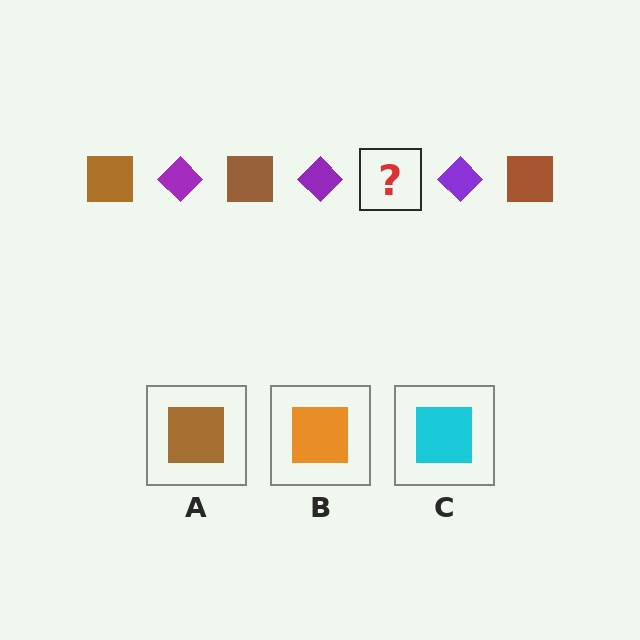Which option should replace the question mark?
Option A.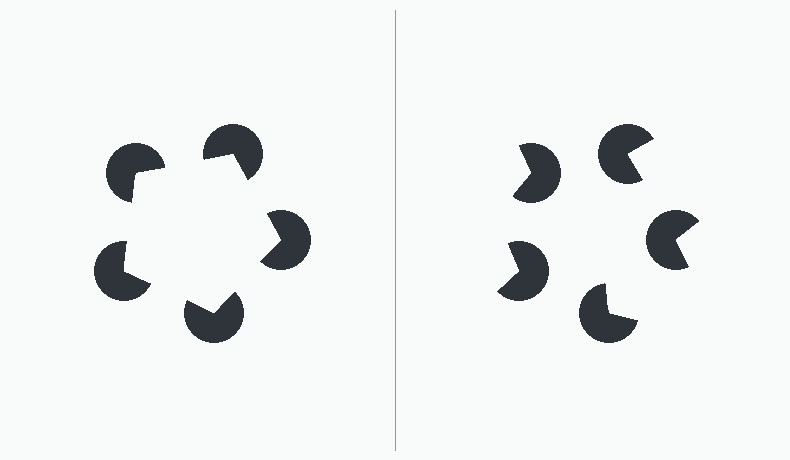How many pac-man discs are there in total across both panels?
10 — 5 on each side.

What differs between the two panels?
The pac-man discs are positioned identically on both sides; only the wedge orientations differ. On the left they align to a pentagon; on the right they are misaligned.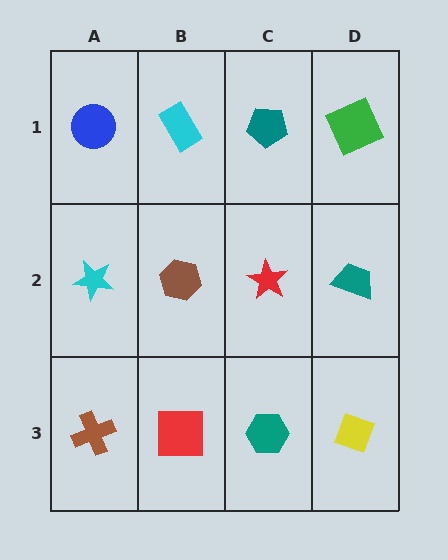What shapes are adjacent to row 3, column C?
A red star (row 2, column C), a red square (row 3, column B), a yellow diamond (row 3, column D).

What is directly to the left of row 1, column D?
A teal pentagon.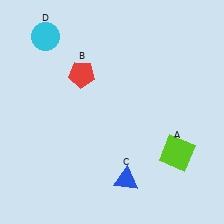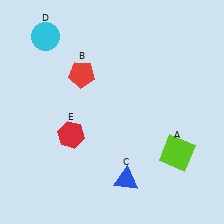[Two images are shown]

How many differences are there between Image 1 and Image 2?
There is 1 difference between the two images.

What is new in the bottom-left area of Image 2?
A red hexagon (E) was added in the bottom-left area of Image 2.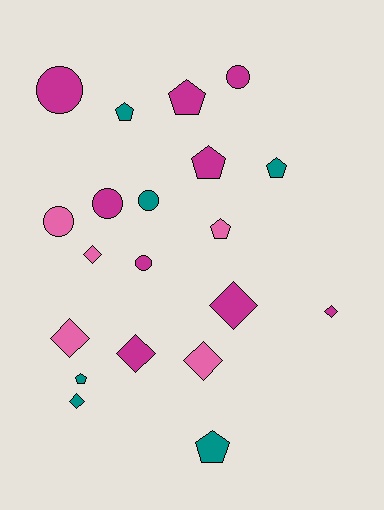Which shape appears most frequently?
Diamond, with 7 objects.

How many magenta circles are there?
There are 4 magenta circles.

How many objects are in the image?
There are 20 objects.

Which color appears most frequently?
Magenta, with 9 objects.